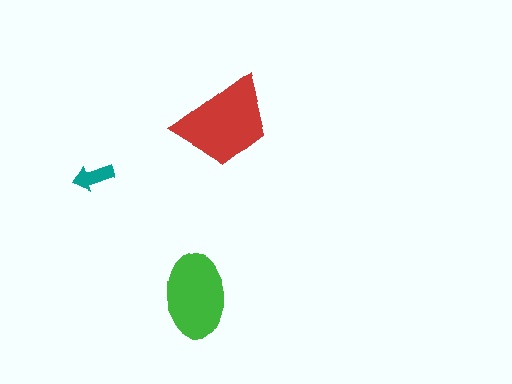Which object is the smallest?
The teal arrow.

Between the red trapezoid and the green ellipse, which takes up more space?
The red trapezoid.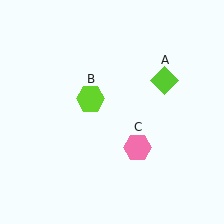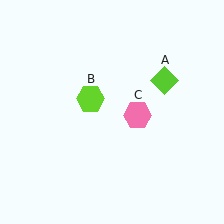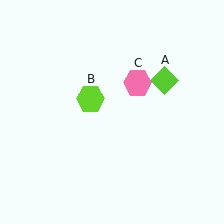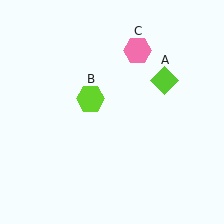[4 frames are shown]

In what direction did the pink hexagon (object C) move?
The pink hexagon (object C) moved up.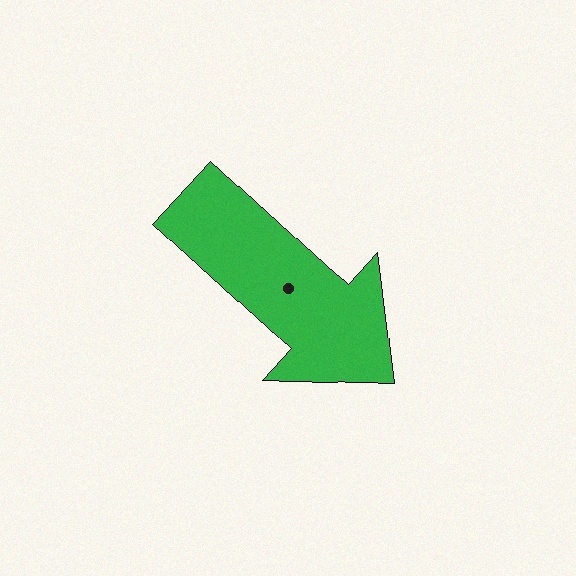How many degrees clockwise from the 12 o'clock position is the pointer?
Approximately 132 degrees.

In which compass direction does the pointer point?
Southeast.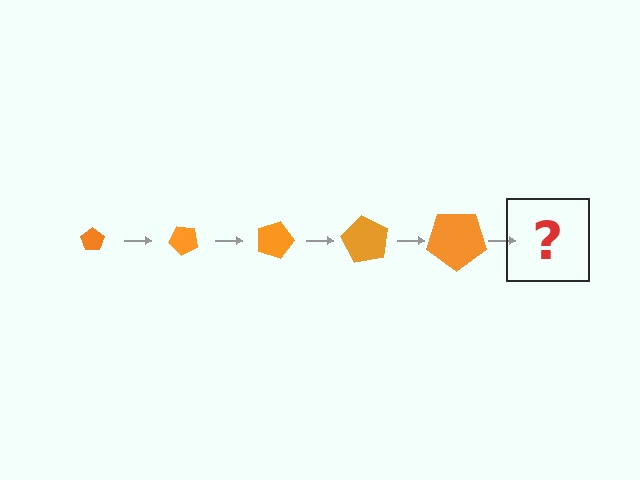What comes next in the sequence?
The next element should be a pentagon, larger than the previous one and rotated 225 degrees from the start.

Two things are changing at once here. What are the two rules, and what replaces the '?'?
The two rules are that the pentagon grows larger each step and it rotates 45 degrees each step. The '?' should be a pentagon, larger than the previous one and rotated 225 degrees from the start.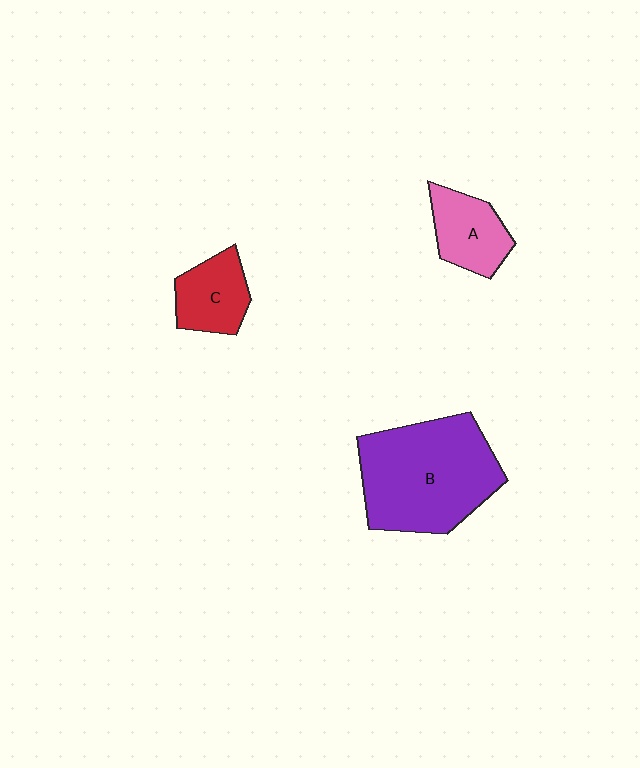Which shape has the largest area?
Shape B (purple).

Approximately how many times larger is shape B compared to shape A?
Approximately 2.6 times.